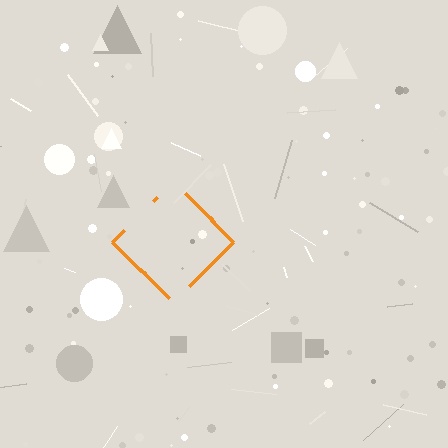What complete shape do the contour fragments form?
The contour fragments form a diamond.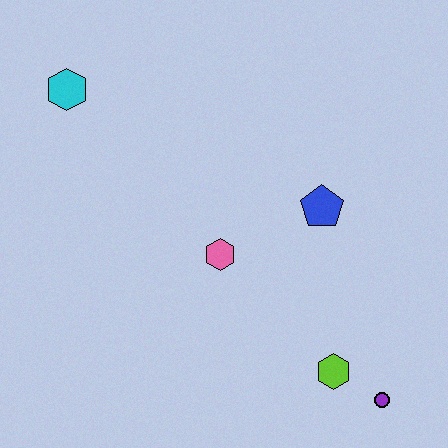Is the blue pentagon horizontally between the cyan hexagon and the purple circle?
Yes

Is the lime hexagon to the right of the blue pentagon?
Yes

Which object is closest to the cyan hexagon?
The pink hexagon is closest to the cyan hexagon.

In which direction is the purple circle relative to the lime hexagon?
The purple circle is to the right of the lime hexagon.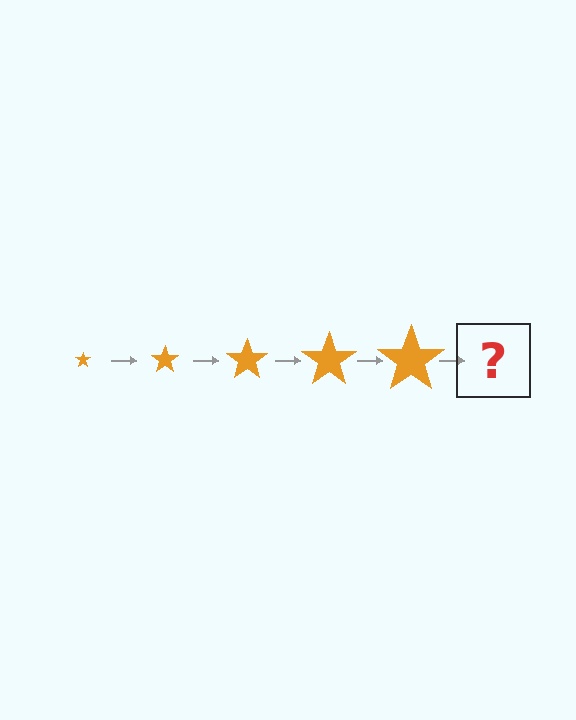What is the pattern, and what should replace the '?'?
The pattern is that the star gets progressively larger each step. The '?' should be an orange star, larger than the previous one.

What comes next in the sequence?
The next element should be an orange star, larger than the previous one.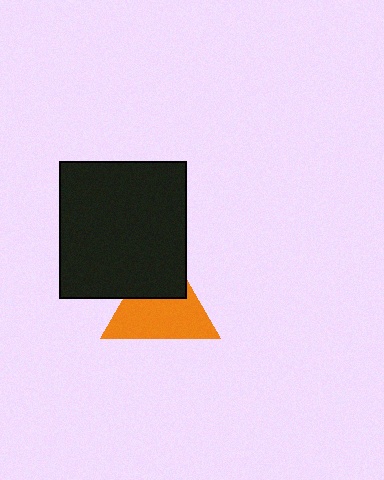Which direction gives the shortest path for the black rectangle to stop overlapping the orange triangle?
Moving up gives the shortest separation.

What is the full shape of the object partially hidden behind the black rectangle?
The partially hidden object is an orange triangle.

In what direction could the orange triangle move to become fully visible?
The orange triangle could move down. That would shift it out from behind the black rectangle entirely.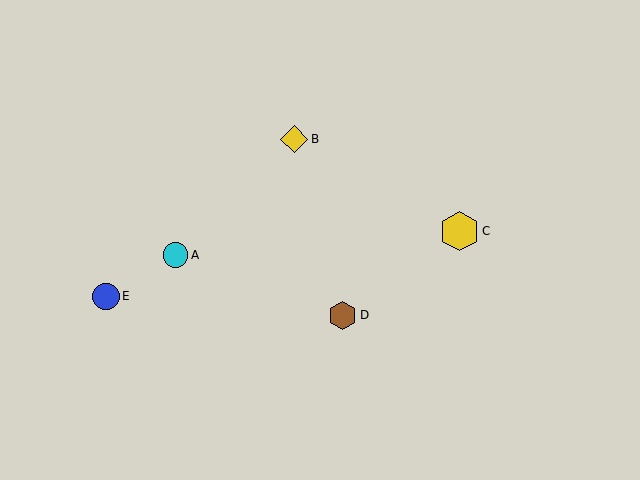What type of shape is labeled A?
Shape A is a cyan circle.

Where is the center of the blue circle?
The center of the blue circle is at (106, 296).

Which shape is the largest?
The yellow hexagon (labeled C) is the largest.